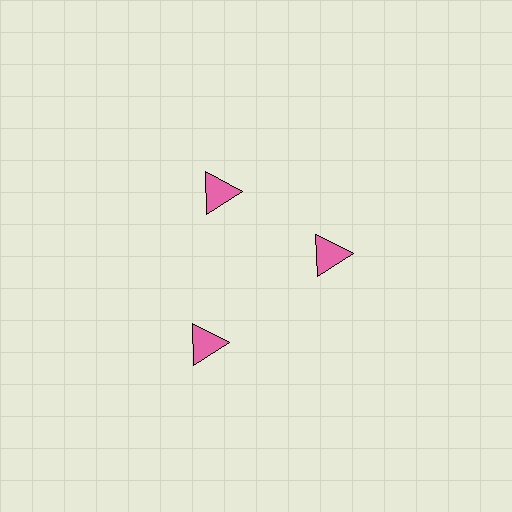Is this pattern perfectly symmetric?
No. The 3 pink triangles are arranged in a ring, but one element near the 7 o'clock position is pushed outward from the center, breaking the 3-fold rotational symmetry.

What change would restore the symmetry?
The symmetry would be restored by moving it inward, back onto the ring so that all 3 triangles sit at equal angles and equal distance from the center.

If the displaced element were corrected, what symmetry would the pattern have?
It would have 3-fold rotational symmetry — the pattern would map onto itself every 120 degrees.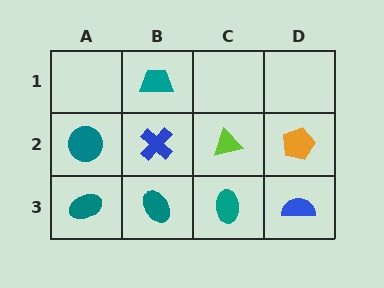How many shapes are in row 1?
1 shape.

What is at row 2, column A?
A teal circle.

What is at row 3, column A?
A teal ellipse.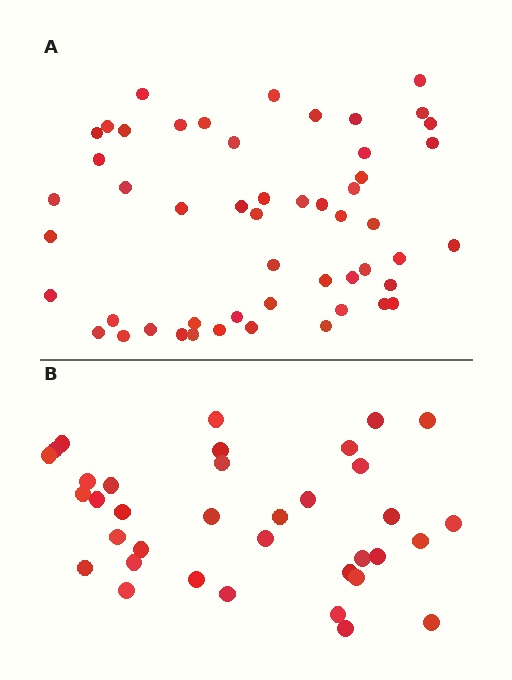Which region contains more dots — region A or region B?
Region A (the top region) has more dots.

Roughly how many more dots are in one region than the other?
Region A has approximately 15 more dots than region B.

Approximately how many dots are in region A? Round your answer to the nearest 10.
About 50 dots. (The exact count is 52, which rounds to 50.)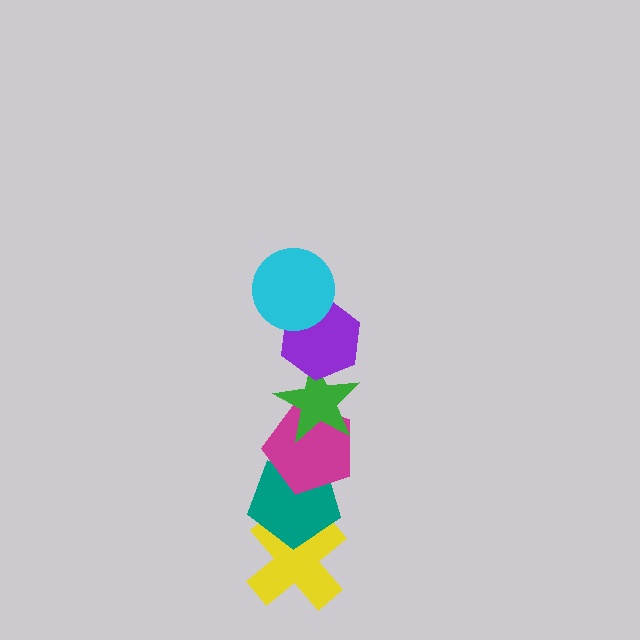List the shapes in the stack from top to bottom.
From top to bottom: the cyan circle, the purple hexagon, the green star, the magenta pentagon, the teal pentagon, the yellow cross.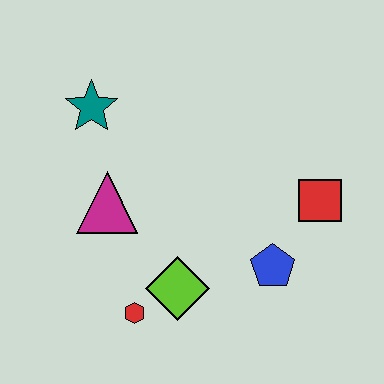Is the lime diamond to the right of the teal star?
Yes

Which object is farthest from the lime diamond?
The teal star is farthest from the lime diamond.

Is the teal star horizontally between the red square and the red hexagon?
No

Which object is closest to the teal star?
The magenta triangle is closest to the teal star.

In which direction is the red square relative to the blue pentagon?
The red square is above the blue pentagon.